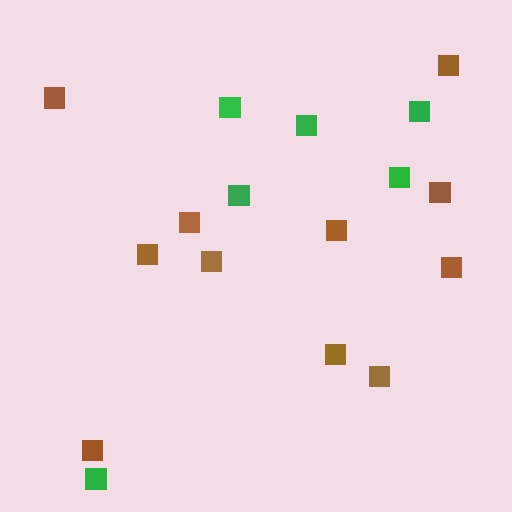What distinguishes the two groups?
There are 2 groups: one group of green squares (6) and one group of brown squares (11).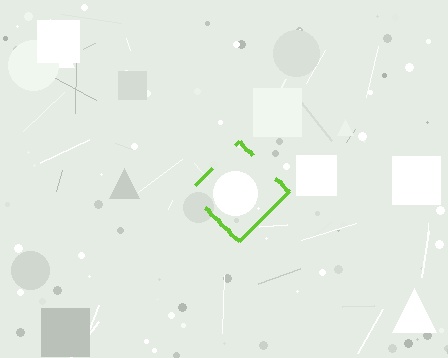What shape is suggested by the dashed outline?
The dashed outline suggests a diamond.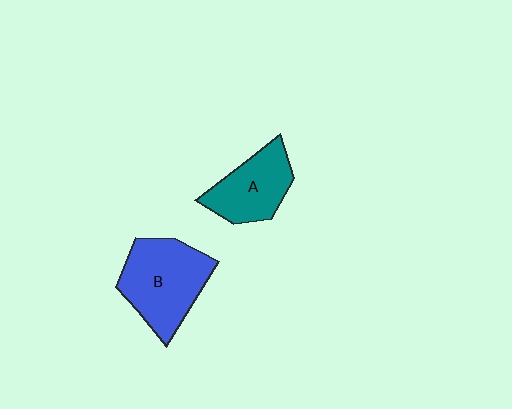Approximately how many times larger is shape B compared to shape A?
Approximately 1.4 times.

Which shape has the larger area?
Shape B (blue).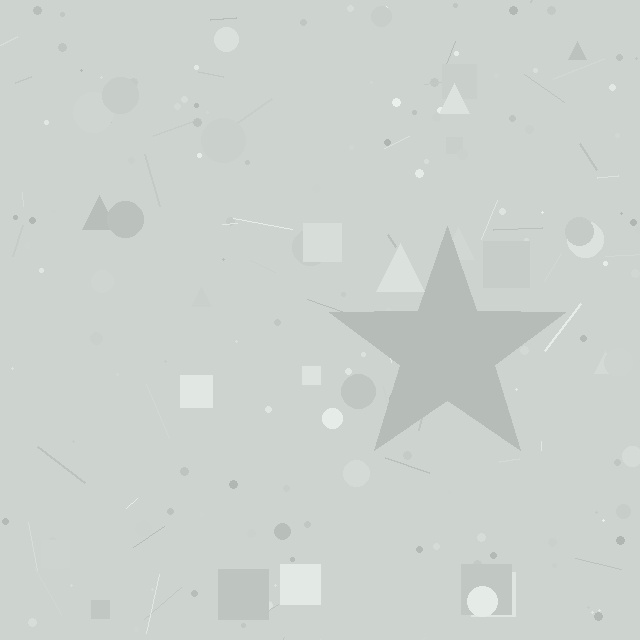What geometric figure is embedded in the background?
A star is embedded in the background.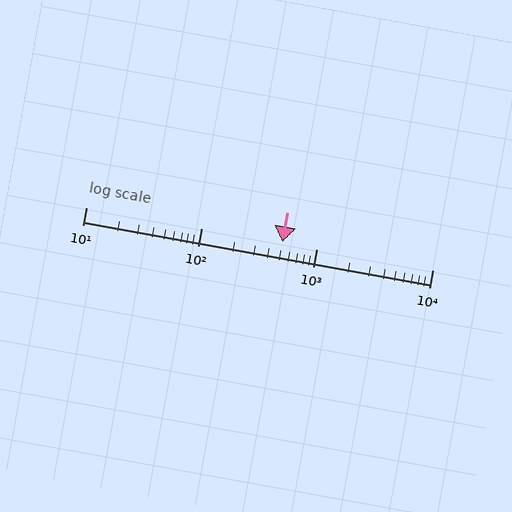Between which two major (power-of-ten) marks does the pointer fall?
The pointer is between 100 and 1000.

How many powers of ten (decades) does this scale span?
The scale spans 3 decades, from 10 to 10000.